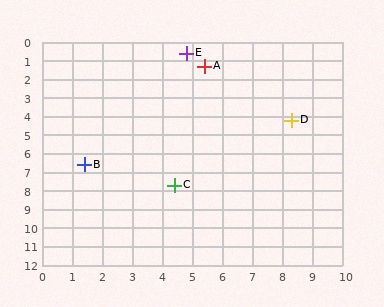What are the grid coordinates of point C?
Point C is at approximately (4.4, 7.7).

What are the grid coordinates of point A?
Point A is at approximately (5.4, 1.3).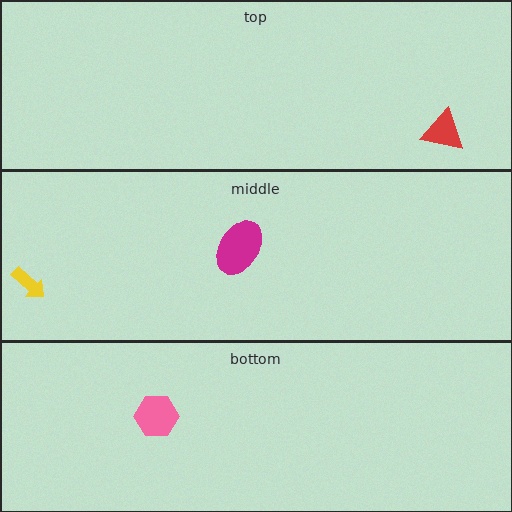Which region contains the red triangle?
The top region.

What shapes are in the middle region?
The magenta ellipse, the yellow arrow.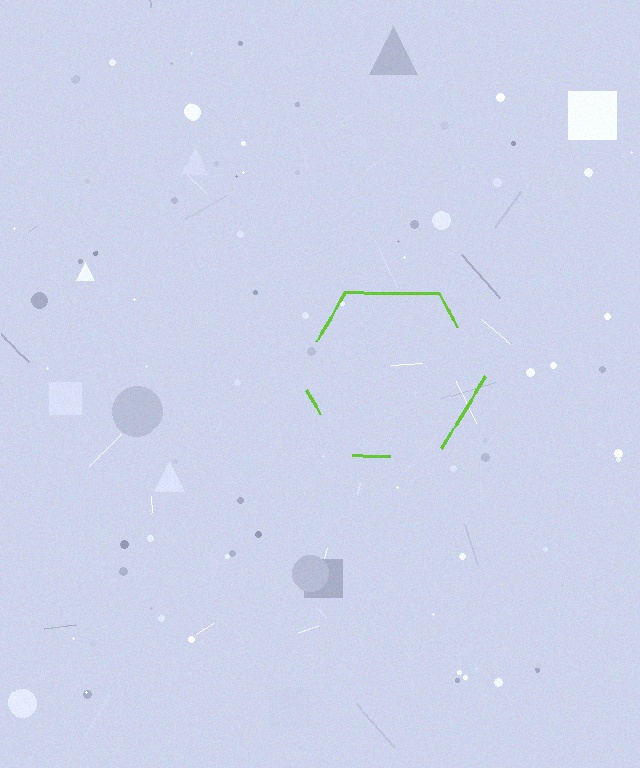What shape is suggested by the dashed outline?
The dashed outline suggests a hexagon.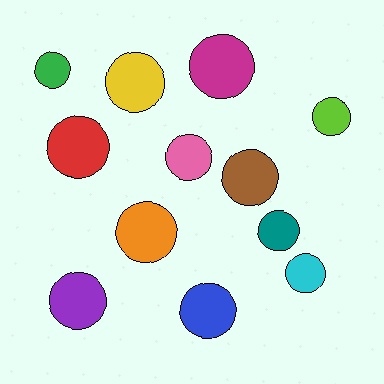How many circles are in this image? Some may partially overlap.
There are 12 circles.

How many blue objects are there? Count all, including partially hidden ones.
There is 1 blue object.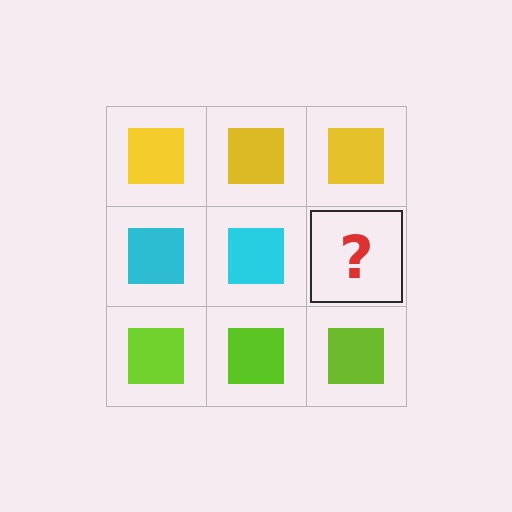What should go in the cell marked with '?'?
The missing cell should contain a cyan square.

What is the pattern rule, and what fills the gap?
The rule is that each row has a consistent color. The gap should be filled with a cyan square.